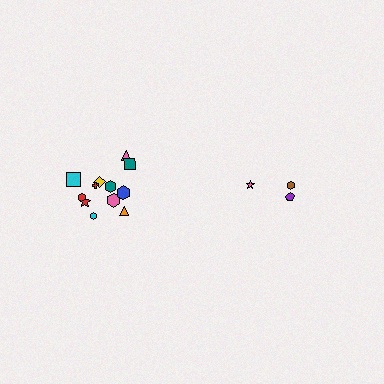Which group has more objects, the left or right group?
The left group.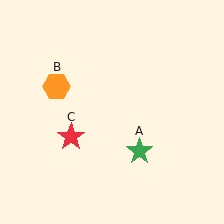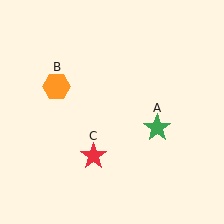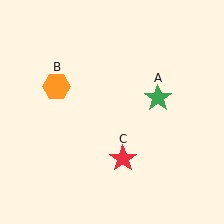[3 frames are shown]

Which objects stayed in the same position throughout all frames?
Orange hexagon (object B) remained stationary.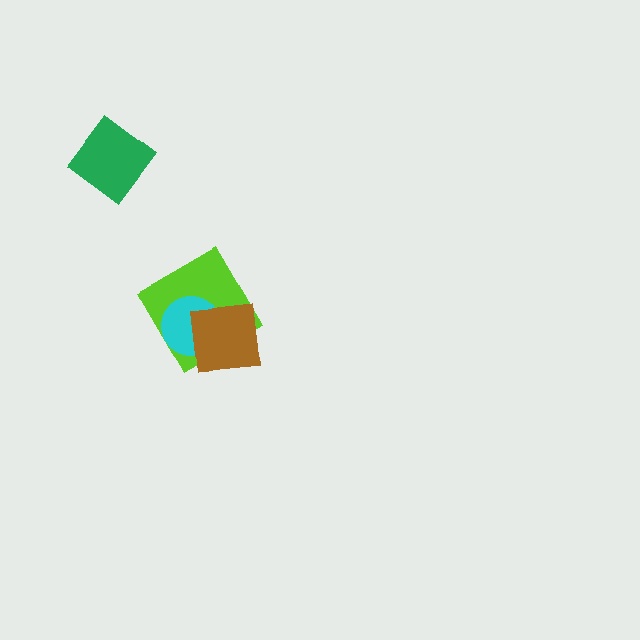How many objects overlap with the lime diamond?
2 objects overlap with the lime diamond.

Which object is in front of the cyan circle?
The brown square is in front of the cyan circle.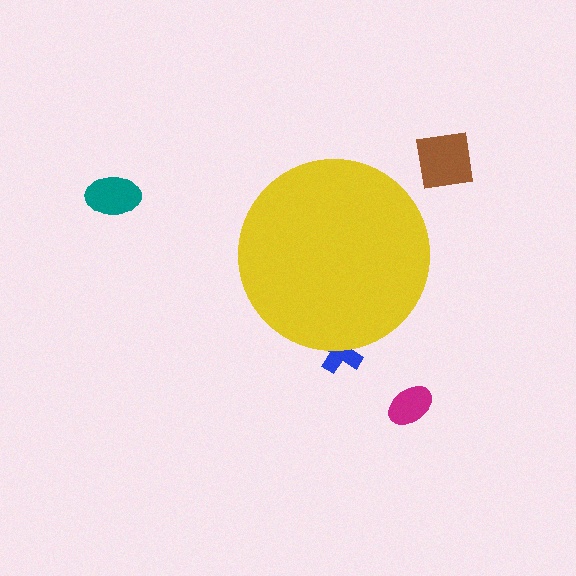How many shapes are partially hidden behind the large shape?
1 shape is partially hidden.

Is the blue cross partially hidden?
Yes, the blue cross is partially hidden behind the yellow circle.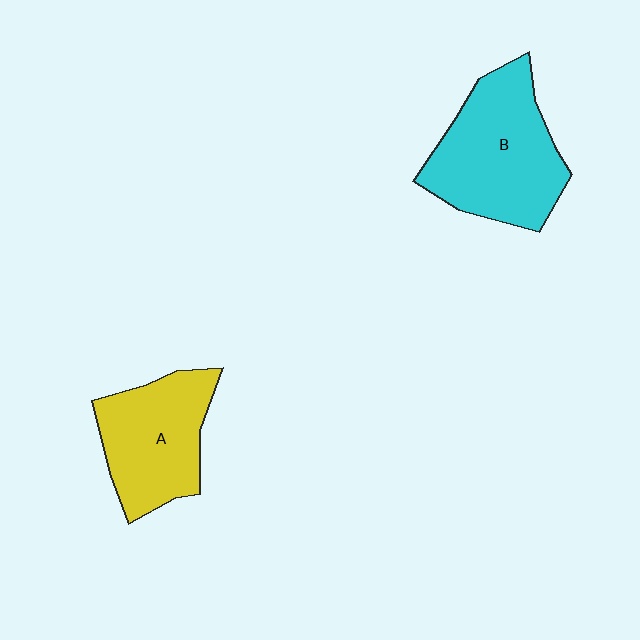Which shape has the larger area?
Shape B (cyan).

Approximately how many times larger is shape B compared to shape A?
Approximately 1.3 times.